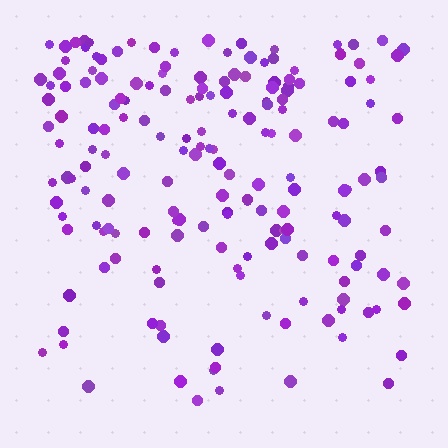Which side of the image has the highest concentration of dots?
The top.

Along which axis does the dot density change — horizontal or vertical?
Vertical.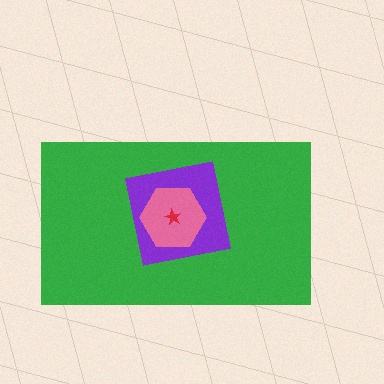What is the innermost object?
The red star.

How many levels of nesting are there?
4.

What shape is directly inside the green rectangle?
The purple square.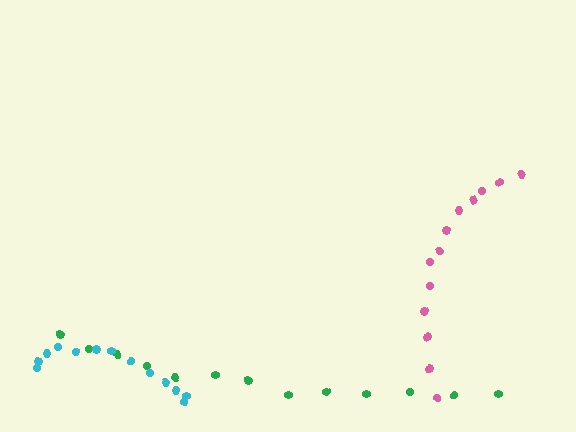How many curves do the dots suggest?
There are 3 distinct paths.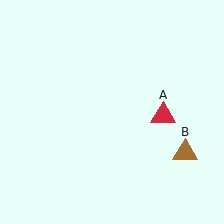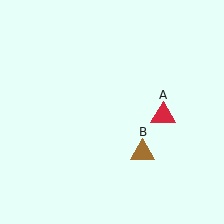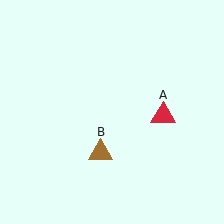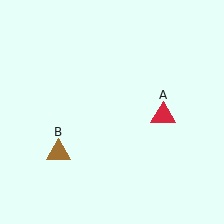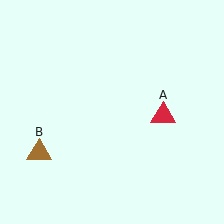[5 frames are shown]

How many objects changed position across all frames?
1 object changed position: brown triangle (object B).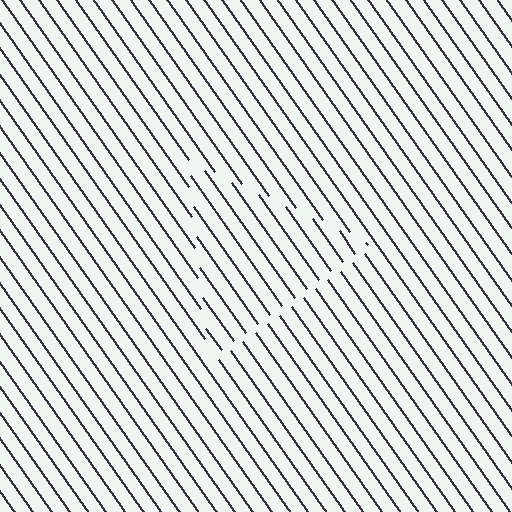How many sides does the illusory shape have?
3 sides — the line-ends trace a triangle.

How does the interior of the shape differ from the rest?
The interior of the shape contains the same grating, shifted by half a period — the contour is defined by the phase discontinuity where line-ends from the inner and outer gratings abut.